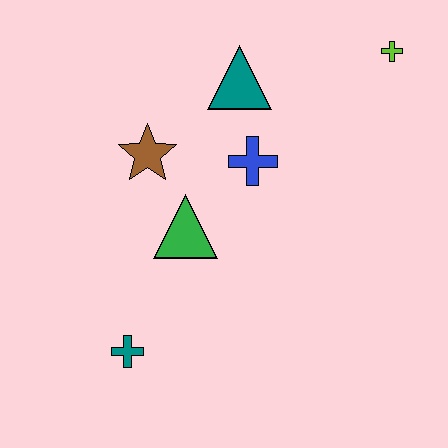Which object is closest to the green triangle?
The brown star is closest to the green triangle.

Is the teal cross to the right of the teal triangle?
No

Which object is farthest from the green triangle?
The lime cross is farthest from the green triangle.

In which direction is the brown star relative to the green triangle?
The brown star is above the green triangle.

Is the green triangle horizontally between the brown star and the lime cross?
Yes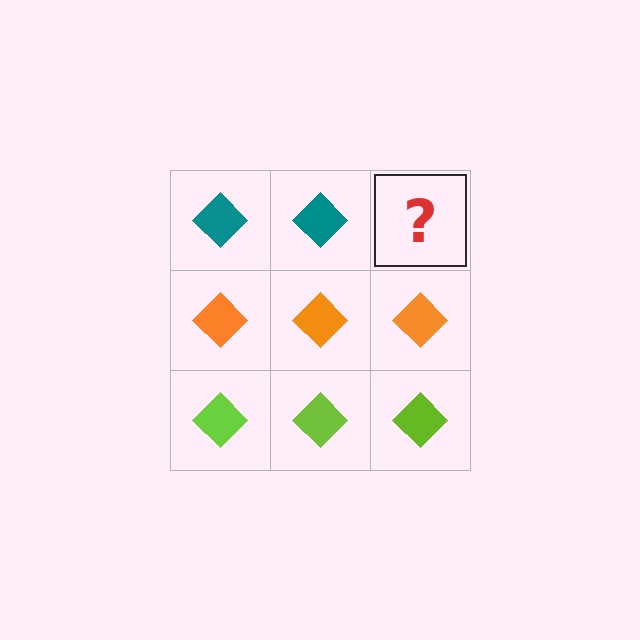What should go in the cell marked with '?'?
The missing cell should contain a teal diamond.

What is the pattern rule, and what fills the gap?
The rule is that each row has a consistent color. The gap should be filled with a teal diamond.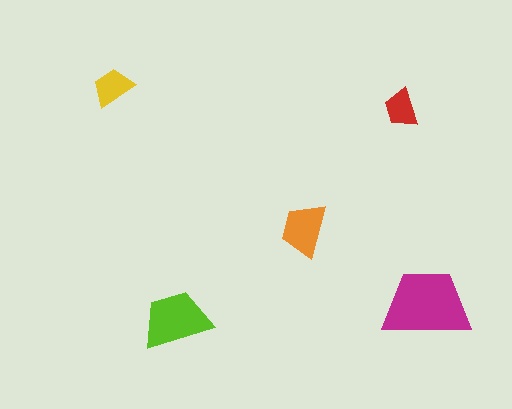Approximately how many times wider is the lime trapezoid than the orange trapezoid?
About 1.5 times wider.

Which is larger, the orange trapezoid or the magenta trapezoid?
The magenta one.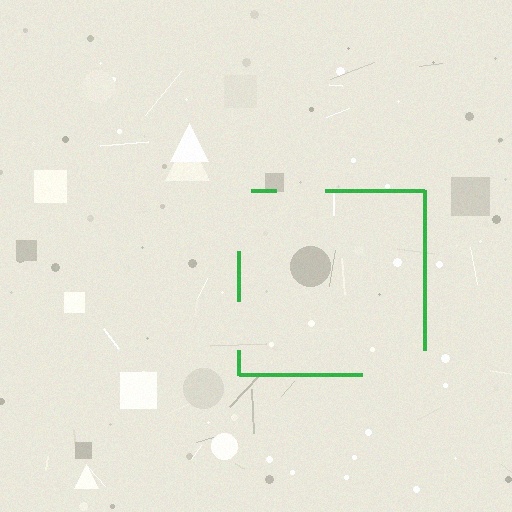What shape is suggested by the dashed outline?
The dashed outline suggests a square.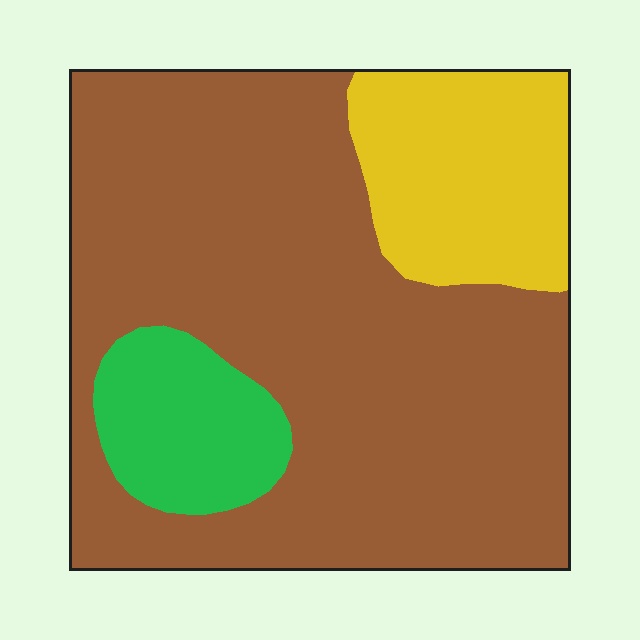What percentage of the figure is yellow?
Yellow covers about 20% of the figure.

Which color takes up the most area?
Brown, at roughly 70%.